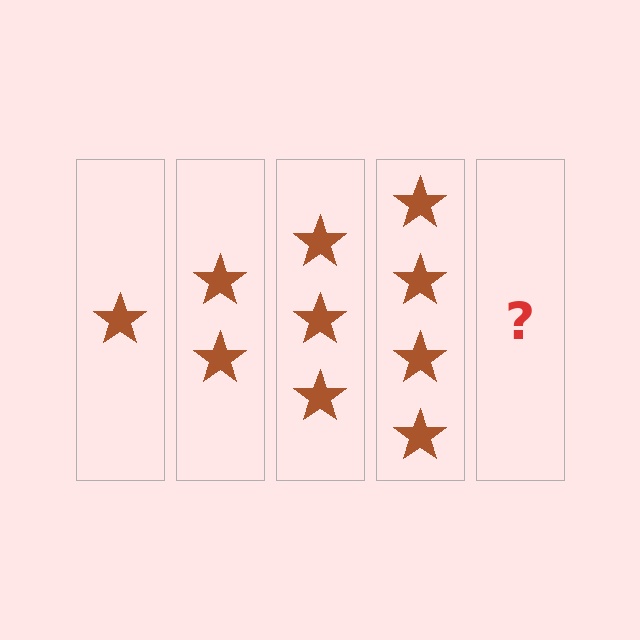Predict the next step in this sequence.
The next step is 5 stars.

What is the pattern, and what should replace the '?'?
The pattern is that each step adds one more star. The '?' should be 5 stars.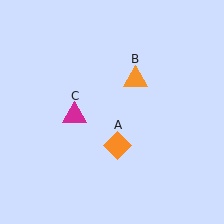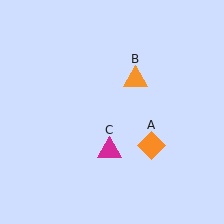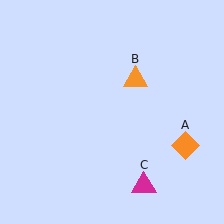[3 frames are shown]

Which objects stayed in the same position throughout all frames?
Orange triangle (object B) remained stationary.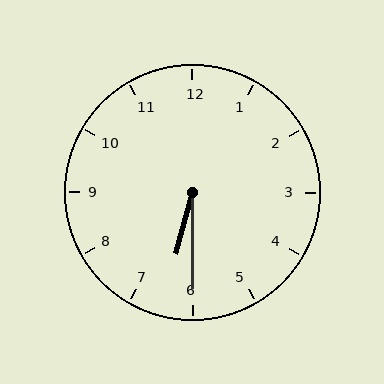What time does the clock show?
6:30.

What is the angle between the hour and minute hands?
Approximately 15 degrees.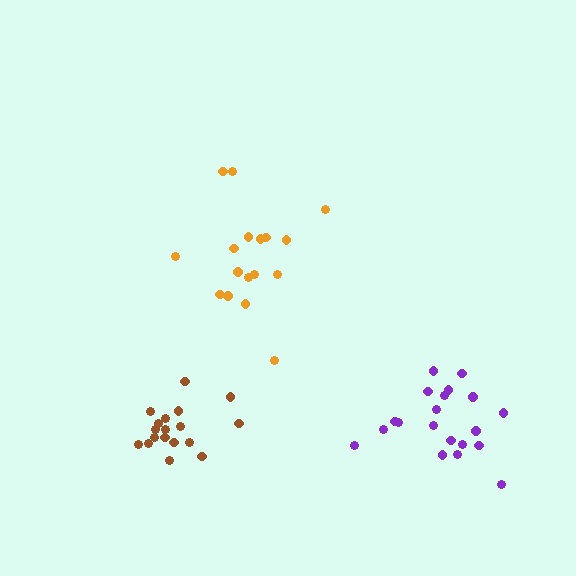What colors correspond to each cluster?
The clusters are colored: orange, purple, brown.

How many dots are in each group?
Group 1: 17 dots, Group 2: 20 dots, Group 3: 18 dots (55 total).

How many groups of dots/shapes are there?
There are 3 groups.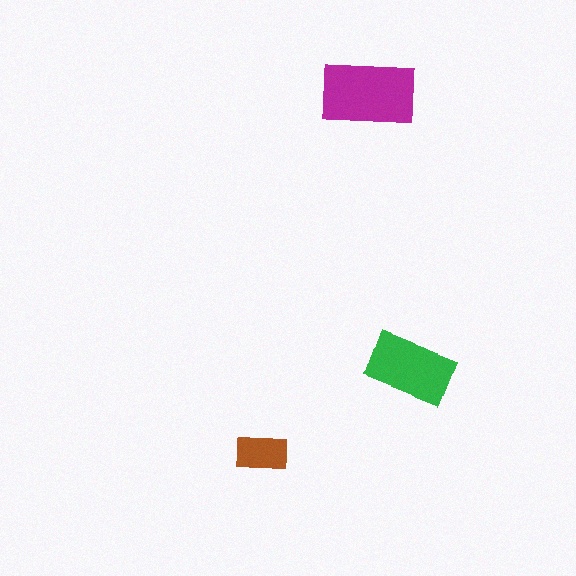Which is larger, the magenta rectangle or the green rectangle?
The magenta one.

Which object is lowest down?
The brown rectangle is bottommost.